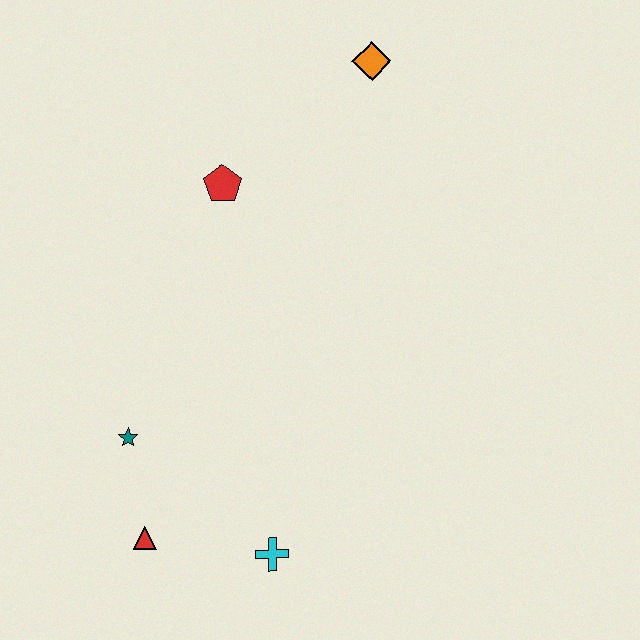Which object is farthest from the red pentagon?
The cyan cross is farthest from the red pentagon.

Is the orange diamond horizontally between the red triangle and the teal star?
No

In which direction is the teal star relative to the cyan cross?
The teal star is to the left of the cyan cross.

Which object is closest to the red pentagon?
The orange diamond is closest to the red pentagon.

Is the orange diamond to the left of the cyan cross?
No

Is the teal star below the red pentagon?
Yes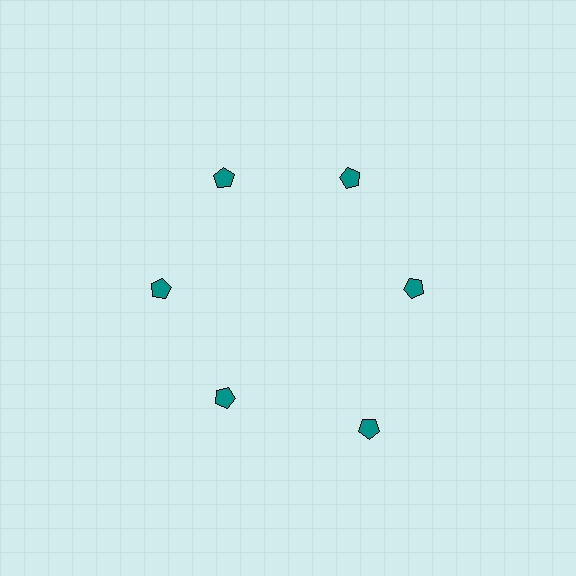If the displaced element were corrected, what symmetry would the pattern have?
It would have 6-fold rotational symmetry — the pattern would map onto itself every 60 degrees.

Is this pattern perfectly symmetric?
No. The 6 teal pentagons are arranged in a ring, but one element near the 5 o'clock position is pushed outward from the center, breaking the 6-fold rotational symmetry.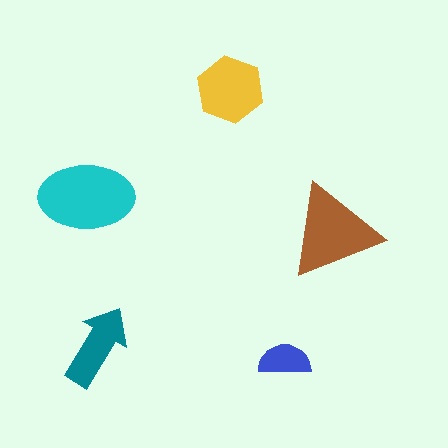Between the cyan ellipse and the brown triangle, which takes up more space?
The cyan ellipse.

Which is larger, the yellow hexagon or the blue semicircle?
The yellow hexagon.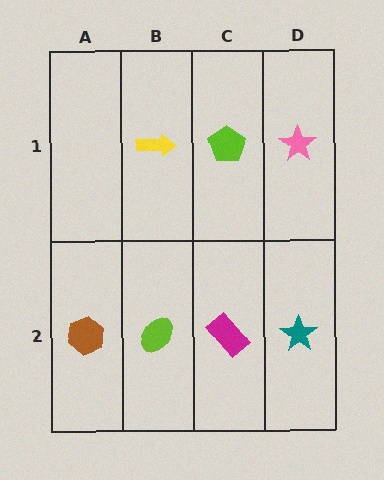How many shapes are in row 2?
4 shapes.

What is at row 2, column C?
A magenta rectangle.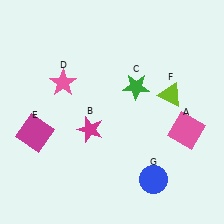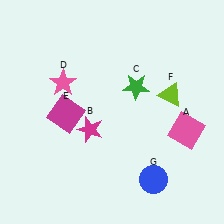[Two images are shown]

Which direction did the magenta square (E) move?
The magenta square (E) moved right.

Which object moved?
The magenta square (E) moved right.